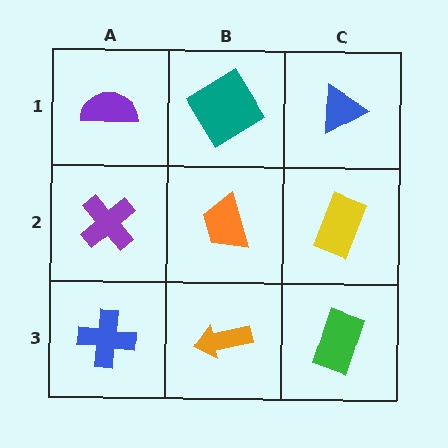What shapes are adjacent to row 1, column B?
An orange trapezoid (row 2, column B), a purple semicircle (row 1, column A), a blue triangle (row 1, column C).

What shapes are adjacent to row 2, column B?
A teal diamond (row 1, column B), an orange arrow (row 3, column B), a purple cross (row 2, column A), a yellow rectangle (row 2, column C).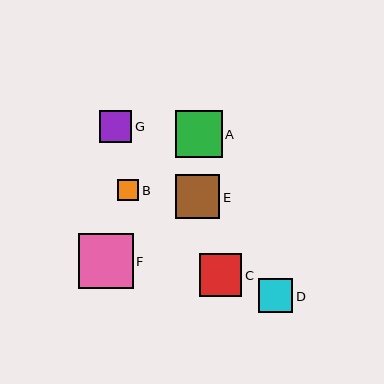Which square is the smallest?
Square B is the smallest with a size of approximately 21 pixels.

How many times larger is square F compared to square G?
Square F is approximately 1.7 times the size of square G.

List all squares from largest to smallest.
From largest to smallest: F, A, E, C, D, G, B.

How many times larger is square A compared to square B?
Square A is approximately 2.2 times the size of square B.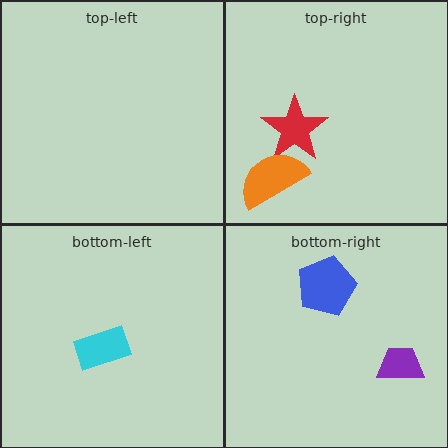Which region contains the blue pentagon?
The bottom-right region.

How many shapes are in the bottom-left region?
1.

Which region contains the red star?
The top-right region.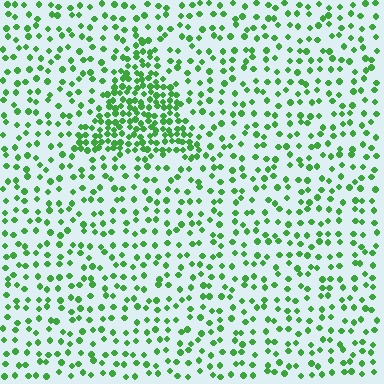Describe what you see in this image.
The image contains small green elements arranged at two different densities. A triangle-shaped region is visible where the elements are more densely packed than the surrounding area.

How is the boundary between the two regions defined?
The boundary is defined by a change in element density (approximately 2.4x ratio). All elements are the same color, size, and shape.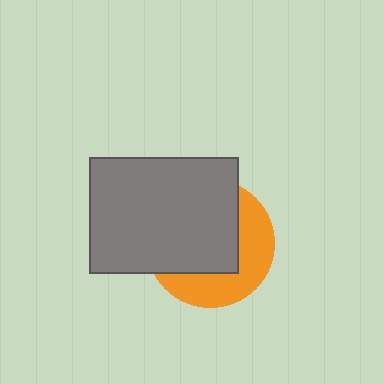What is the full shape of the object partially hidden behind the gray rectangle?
The partially hidden object is an orange circle.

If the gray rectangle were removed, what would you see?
You would see the complete orange circle.